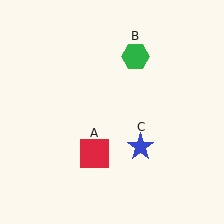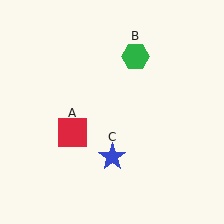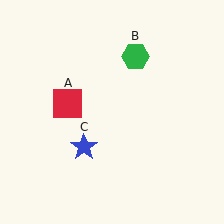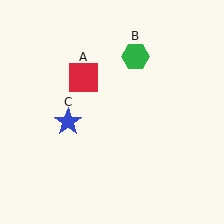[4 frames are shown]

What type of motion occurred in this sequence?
The red square (object A), blue star (object C) rotated clockwise around the center of the scene.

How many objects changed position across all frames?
2 objects changed position: red square (object A), blue star (object C).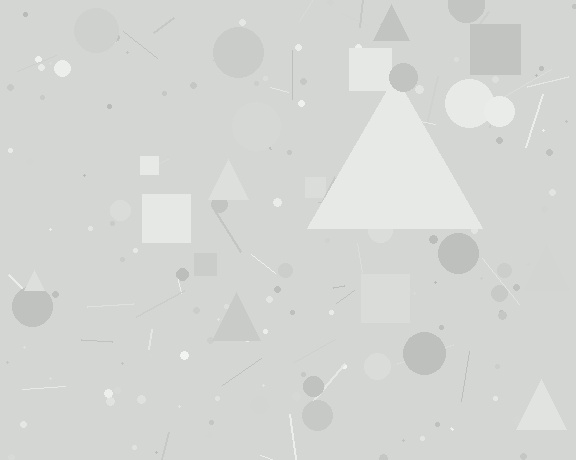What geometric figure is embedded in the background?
A triangle is embedded in the background.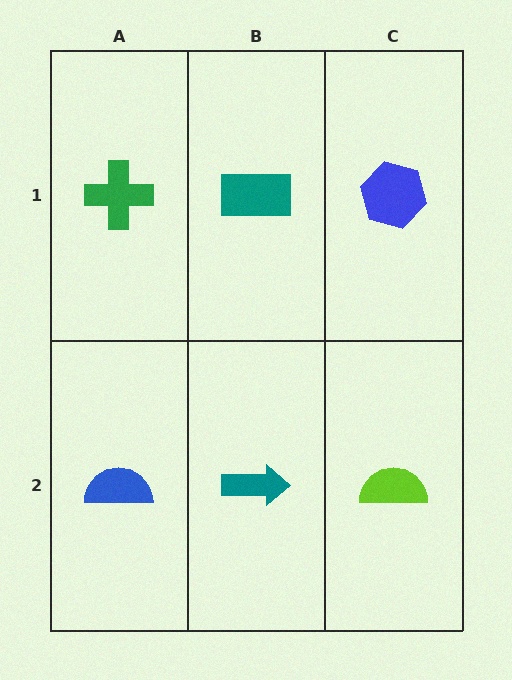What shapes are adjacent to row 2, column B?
A teal rectangle (row 1, column B), a blue semicircle (row 2, column A), a lime semicircle (row 2, column C).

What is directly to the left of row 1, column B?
A green cross.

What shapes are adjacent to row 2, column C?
A blue hexagon (row 1, column C), a teal arrow (row 2, column B).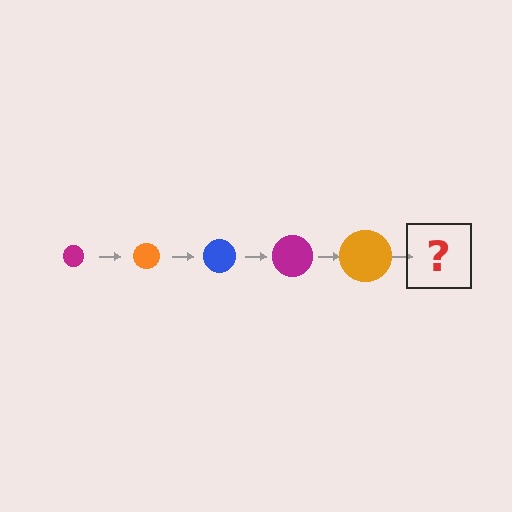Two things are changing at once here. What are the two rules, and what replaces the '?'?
The two rules are that the circle grows larger each step and the color cycles through magenta, orange, and blue. The '?' should be a blue circle, larger than the previous one.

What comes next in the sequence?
The next element should be a blue circle, larger than the previous one.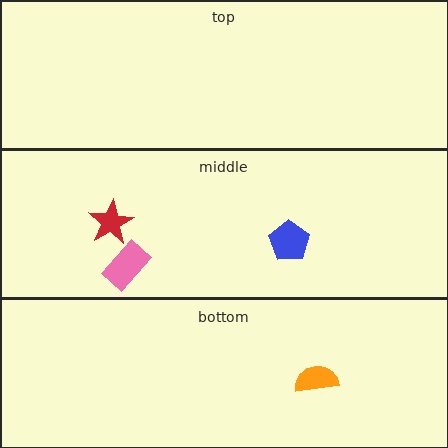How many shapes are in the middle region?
3.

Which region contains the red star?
The middle region.